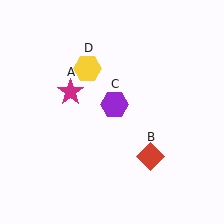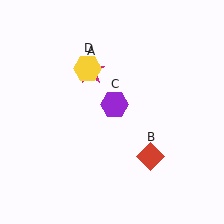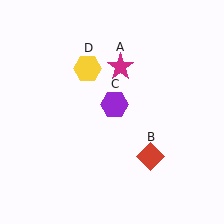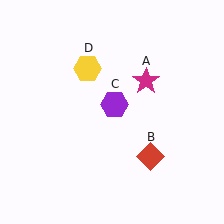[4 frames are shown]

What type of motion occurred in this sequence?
The magenta star (object A) rotated clockwise around the center of the scene.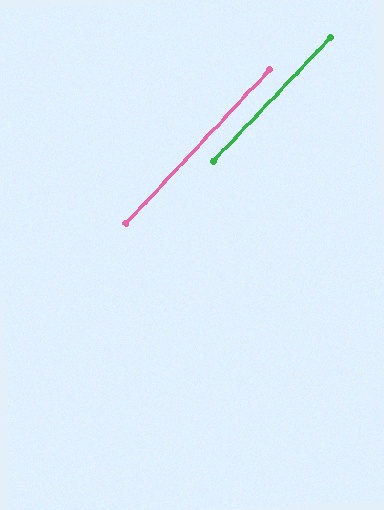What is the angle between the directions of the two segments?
Approximately 0 degrees.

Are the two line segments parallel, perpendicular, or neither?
Parallel — their directions differ by only 0.5°.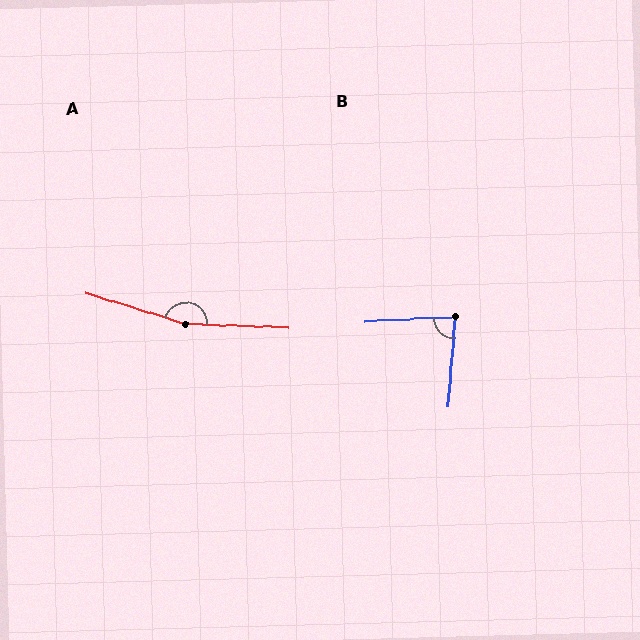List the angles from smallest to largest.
B (82°), A (165°).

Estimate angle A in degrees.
Approximately 165 degrees.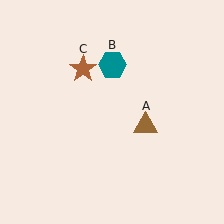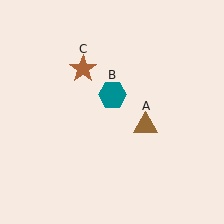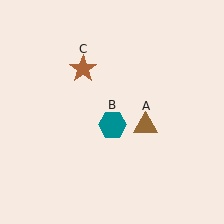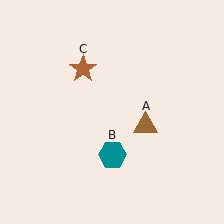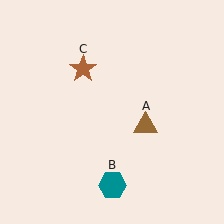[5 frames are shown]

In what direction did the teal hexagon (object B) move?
The teal hexagon (object B) moved down.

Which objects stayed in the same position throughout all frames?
Brown triangle (object A) and brown star (object C) remained stationary.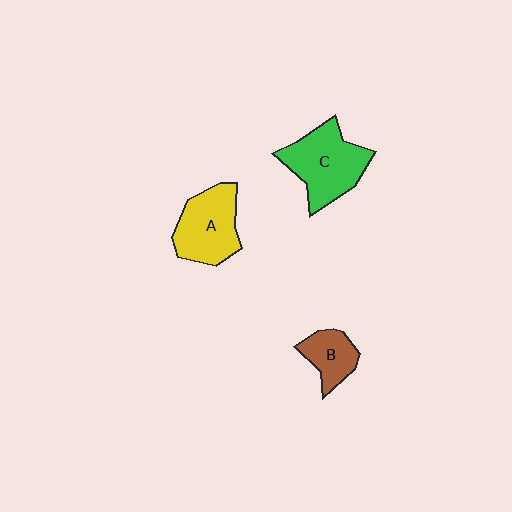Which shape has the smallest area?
Shape B (brown).